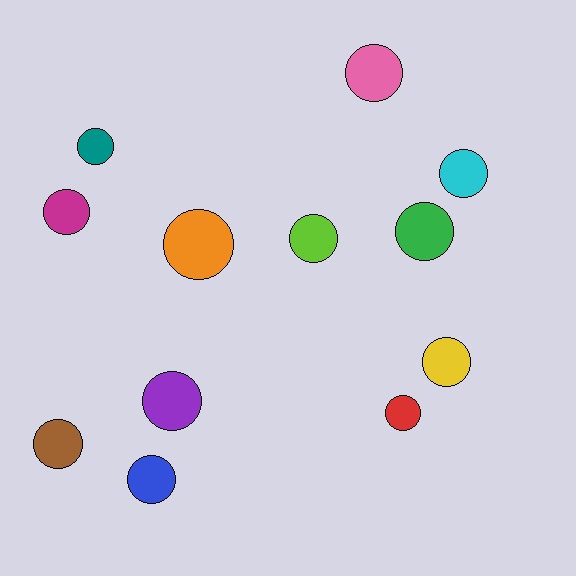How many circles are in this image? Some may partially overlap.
There are 12 circles.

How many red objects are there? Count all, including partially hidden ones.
There is 1 red object.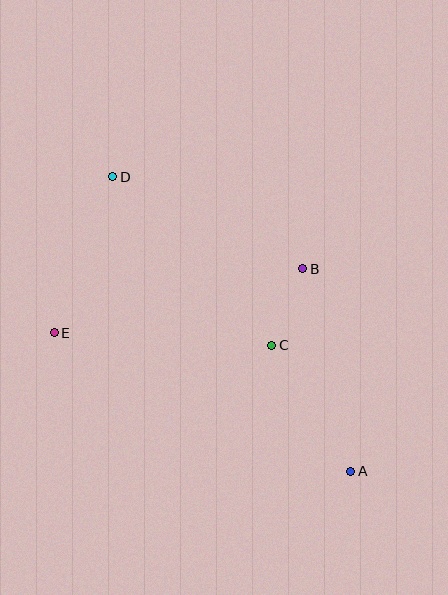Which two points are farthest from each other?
Points A and D are farthest from each other.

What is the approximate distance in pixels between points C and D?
The distance between C and D is approximately 232 pixels.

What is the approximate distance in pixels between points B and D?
The distance between B and D is approximately 211 pixels.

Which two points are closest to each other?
Points B and C are closest to each other.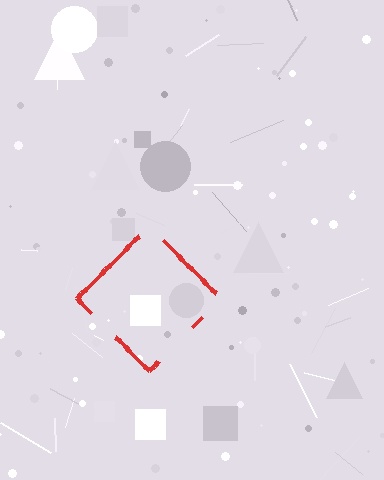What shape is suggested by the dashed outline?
The dashed outline suggests a diamond.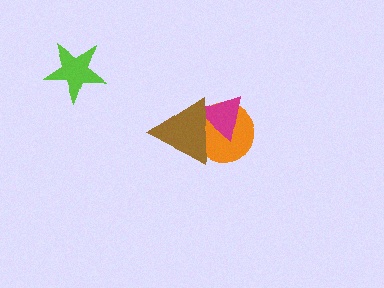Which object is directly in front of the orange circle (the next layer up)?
The magenta triangle is directly in front of the orange circle.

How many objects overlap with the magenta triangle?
2 objects overlap with the magenta triangle.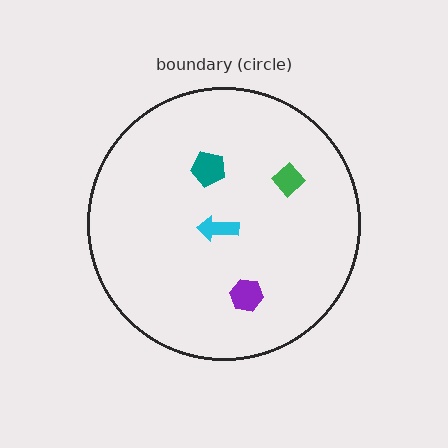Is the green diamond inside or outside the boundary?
Inside.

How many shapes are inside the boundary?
4 inside, 0 outside.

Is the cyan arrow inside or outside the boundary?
Inside.